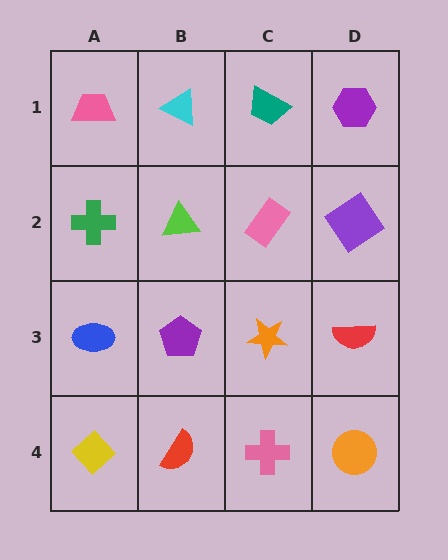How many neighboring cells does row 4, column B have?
3.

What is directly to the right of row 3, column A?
A purple pentagon.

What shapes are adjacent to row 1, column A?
A green cross (row 2, column A), a cyan triangle (row 1, column B).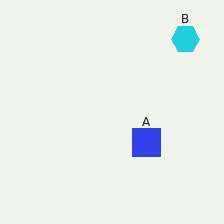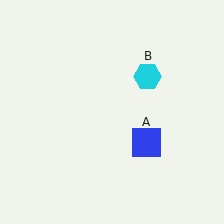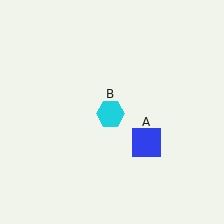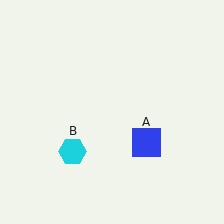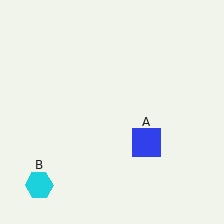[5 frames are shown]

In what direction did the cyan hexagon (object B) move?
The cyan hexagon (object B) moved down and to the left.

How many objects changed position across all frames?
1 object changed position: cyan hexagon (object B).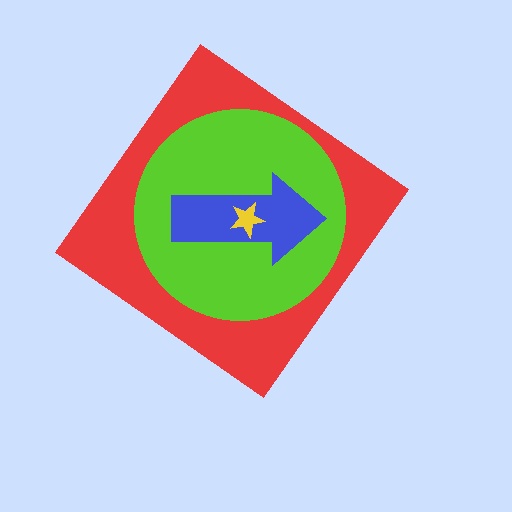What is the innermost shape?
The yellow star.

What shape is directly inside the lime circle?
The blue arrow.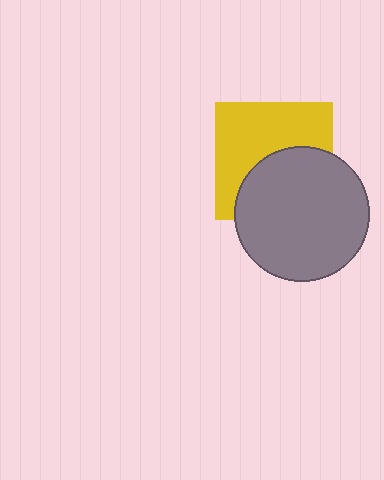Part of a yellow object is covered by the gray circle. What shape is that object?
It is a square.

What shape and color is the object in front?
The object in front is a gray circle.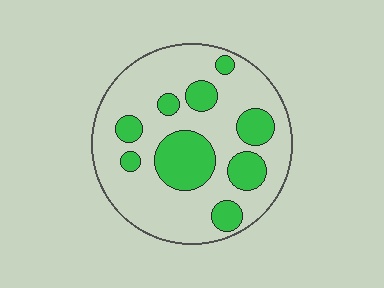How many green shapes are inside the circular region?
9.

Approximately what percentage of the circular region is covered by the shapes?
Approximately 25%.